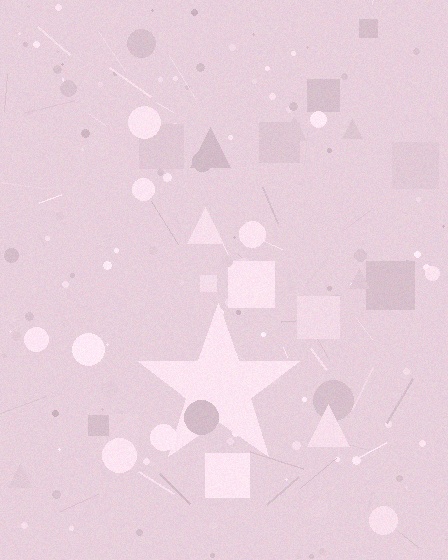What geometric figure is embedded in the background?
A star is embedded in the background.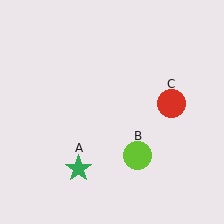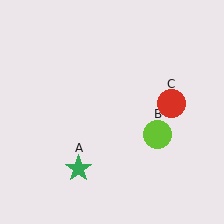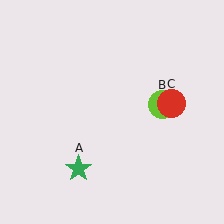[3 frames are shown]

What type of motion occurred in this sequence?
The lime circle (object B) rotated counterclockwise around the center of the scene.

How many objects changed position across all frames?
1 object changed position: lime circle (object B).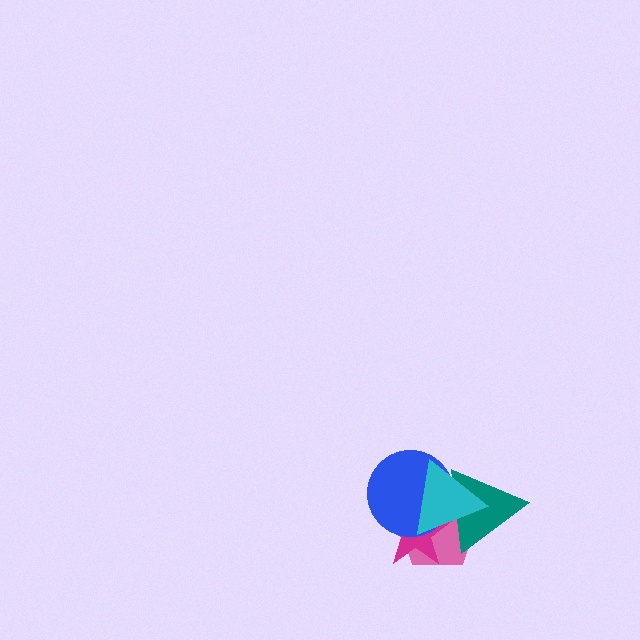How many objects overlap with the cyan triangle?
4 objects overlap with the cyan triangle.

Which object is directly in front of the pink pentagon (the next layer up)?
The magenta star is directly in front of the pink pentagon.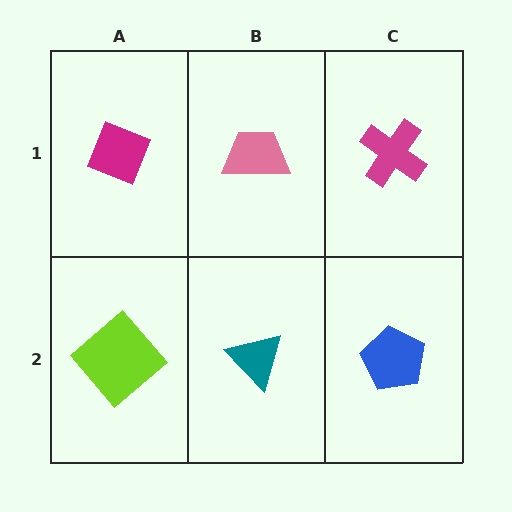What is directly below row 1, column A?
A lime diamond.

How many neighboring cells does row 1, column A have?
2.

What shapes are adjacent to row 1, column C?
A blue pentagon (row 2, column C), a pink trapezoid (row 1, column B).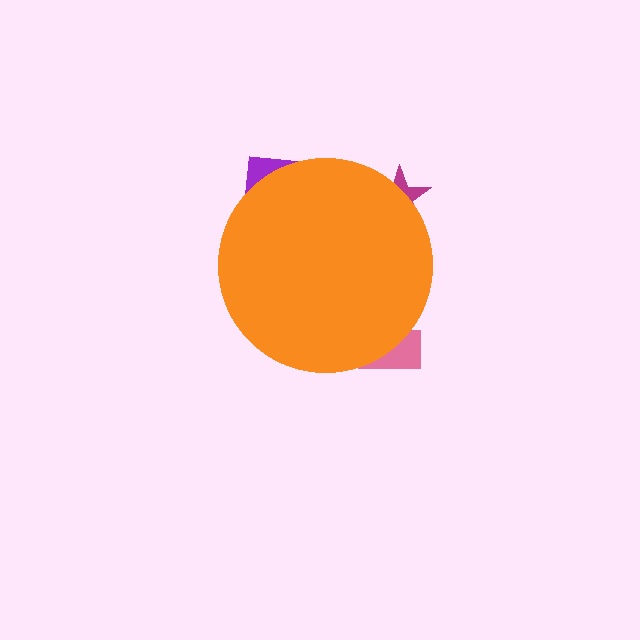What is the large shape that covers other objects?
An orange circle.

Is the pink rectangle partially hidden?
Yes, the pink rectangle is partially hidden behind the orange circle.